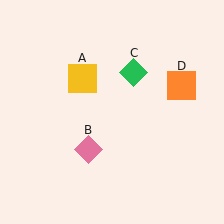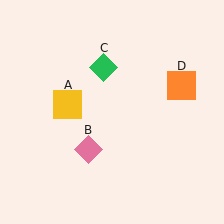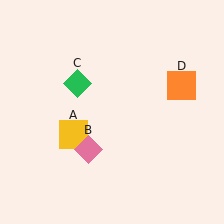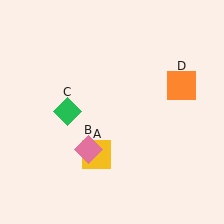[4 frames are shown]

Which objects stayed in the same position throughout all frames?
Pink diamond (object B) and orange square (object D) remained stationary.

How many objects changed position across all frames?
2 objects changed position: yellow square (object A), green diamond (object C).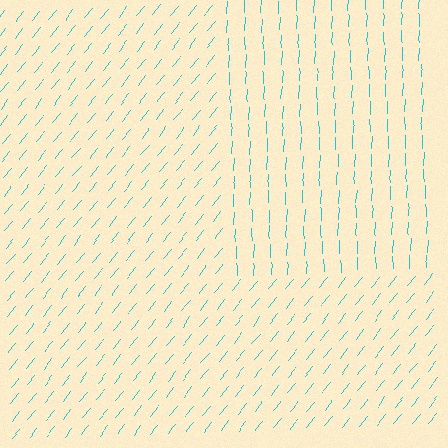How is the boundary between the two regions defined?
The boundary is defined purely by a change in line orientation (approximately 37 degrees difference). All lines are the same color and thickness.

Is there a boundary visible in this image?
Yes, there is a texture boundary formed by a change in line orientation.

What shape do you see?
I see a rectangle.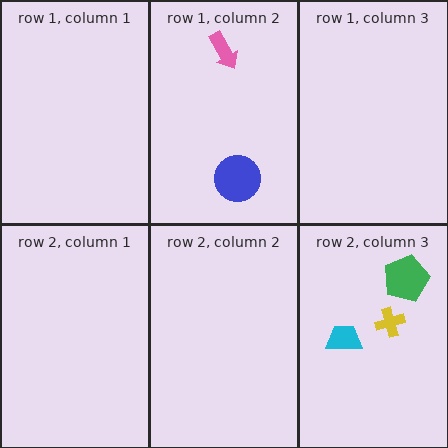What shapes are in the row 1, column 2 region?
The blue circle, the pink arrow.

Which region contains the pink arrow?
The row 1, column 2 region.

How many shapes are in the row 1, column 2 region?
2.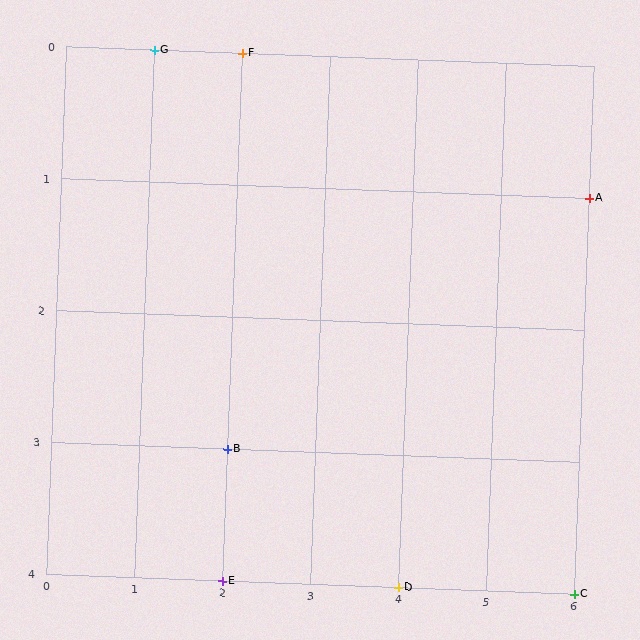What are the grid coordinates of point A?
Point A is at grid coordinates (6, 1).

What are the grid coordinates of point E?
Point E is at grid coordinates (2, 4).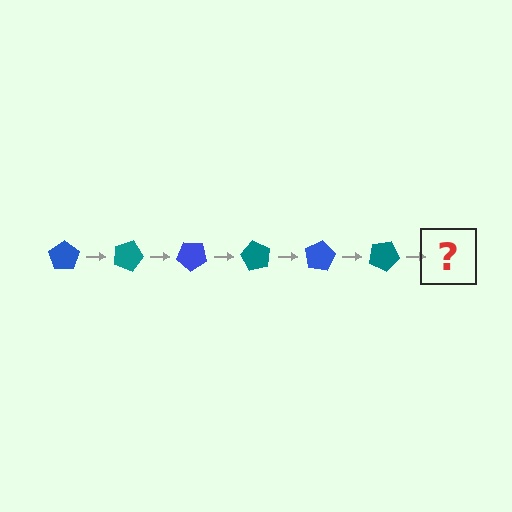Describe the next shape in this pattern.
It should be a blue pentagon, rotated 120 degrees from the start.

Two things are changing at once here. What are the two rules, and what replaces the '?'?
The two rules are that it rotates 20 degrees each step and the color cycles through blue and teal. The '?' should be a blue pentagon, rotated 120 degrees from the start.